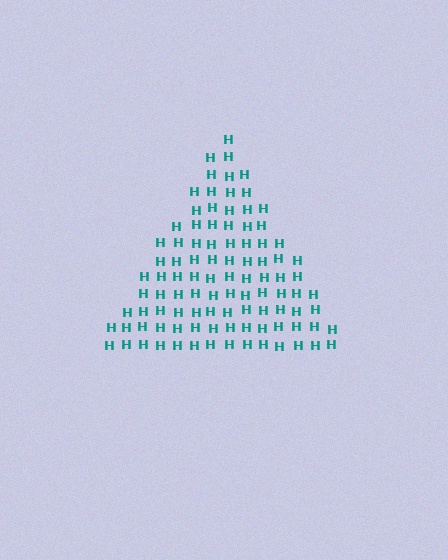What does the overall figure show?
The overall figure shows a triangle.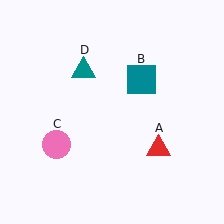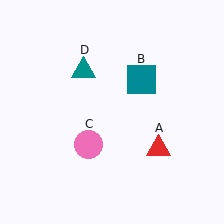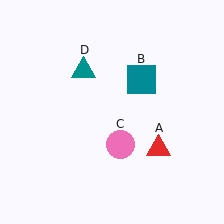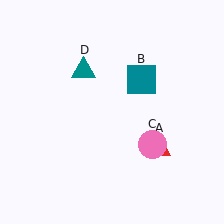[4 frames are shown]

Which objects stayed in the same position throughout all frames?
Red triangle (object A) and teal square (object B) and teal triangle (object D) remained stationary.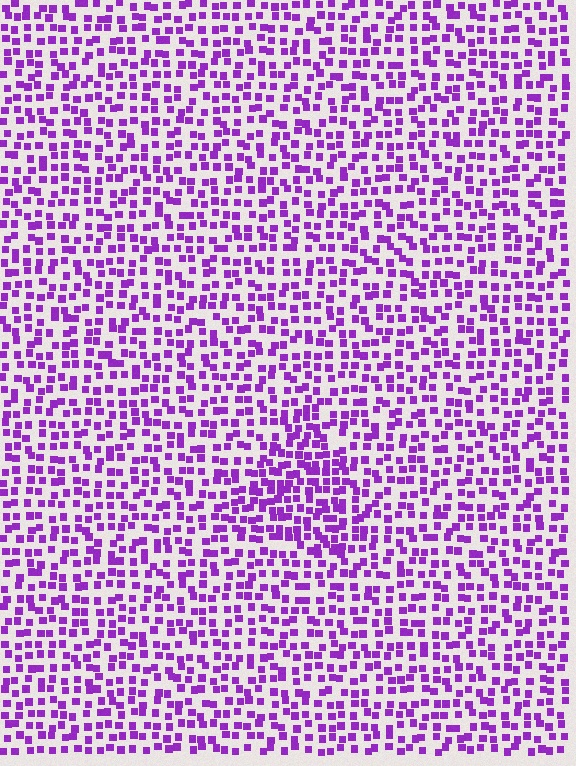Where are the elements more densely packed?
The elements are more densely packed inside the triangle boundary.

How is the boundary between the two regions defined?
The boundary is defined by a change in element density (approximately 1.6x ratio). All elements are the same color, size, and shape.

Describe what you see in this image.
The image contains small purple elements arranged at two different densities. A triangle-shaped region is visible where the elements are more densely packed than the surrounding area.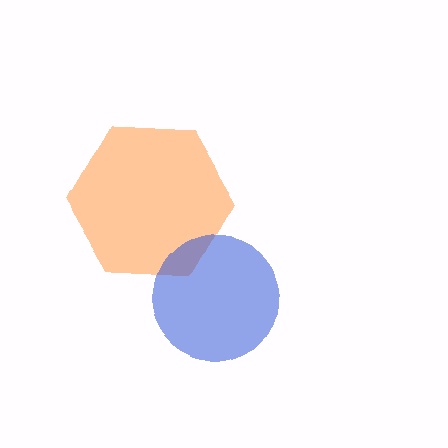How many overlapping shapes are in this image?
There are 2 overlapping shapes in the image.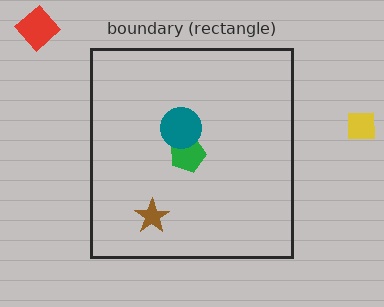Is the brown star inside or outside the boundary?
Inside.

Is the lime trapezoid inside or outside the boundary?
Inside.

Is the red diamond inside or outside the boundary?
Outside.